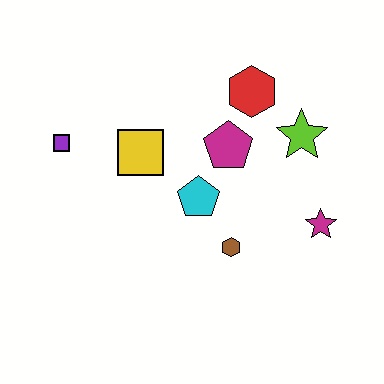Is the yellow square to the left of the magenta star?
Yes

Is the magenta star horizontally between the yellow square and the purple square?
No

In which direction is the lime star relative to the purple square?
The lime star is to the right of the purple square.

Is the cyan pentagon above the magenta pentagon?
No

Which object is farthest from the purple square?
The magenta star is farthest from the purple square.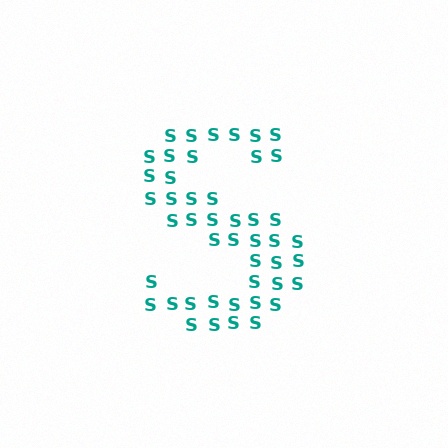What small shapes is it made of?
It is made of small letter S's.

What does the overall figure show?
The overall figure shows the letter S.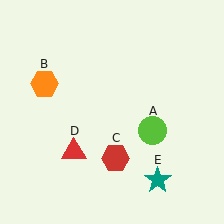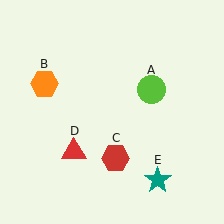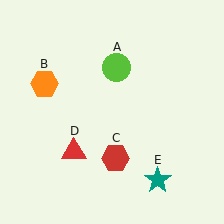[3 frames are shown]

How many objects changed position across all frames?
1 object changed position: lime circle (object A).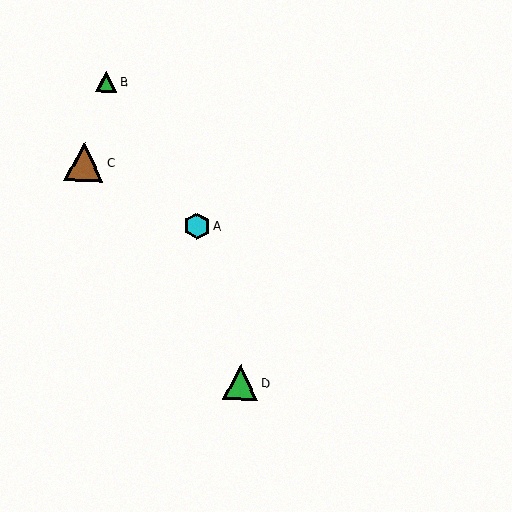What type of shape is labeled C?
Shape C is a brown triangle.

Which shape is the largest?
The brown triangle (labeled C) is the largest.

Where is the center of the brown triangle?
The center of the brown triangle is at (84, 162).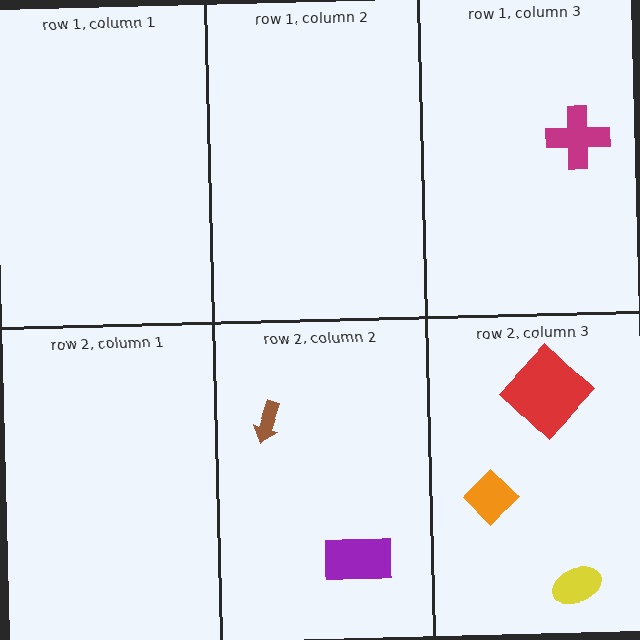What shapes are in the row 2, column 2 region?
The brown arrow, the purple rectangle.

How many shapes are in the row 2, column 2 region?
2.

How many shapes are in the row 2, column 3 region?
3.